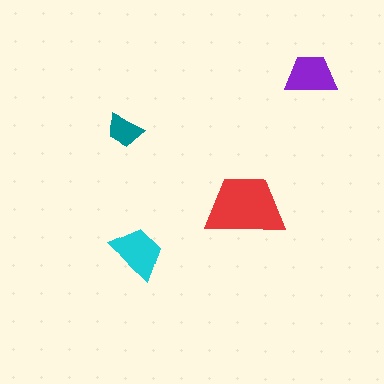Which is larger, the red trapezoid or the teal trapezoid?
The red one.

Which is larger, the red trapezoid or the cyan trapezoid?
The red one.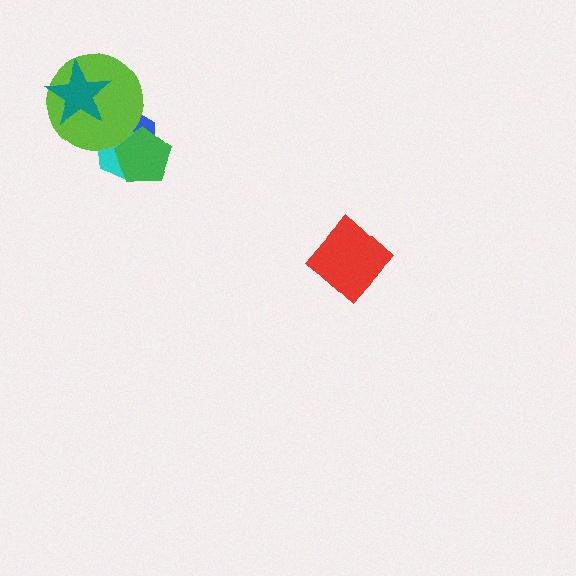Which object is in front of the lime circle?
The teal star is in front of the lime circle.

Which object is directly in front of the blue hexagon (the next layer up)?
The cyan hexagon is directly in front of the blue hexagon.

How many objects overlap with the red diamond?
0 objects overlap with the red diamond.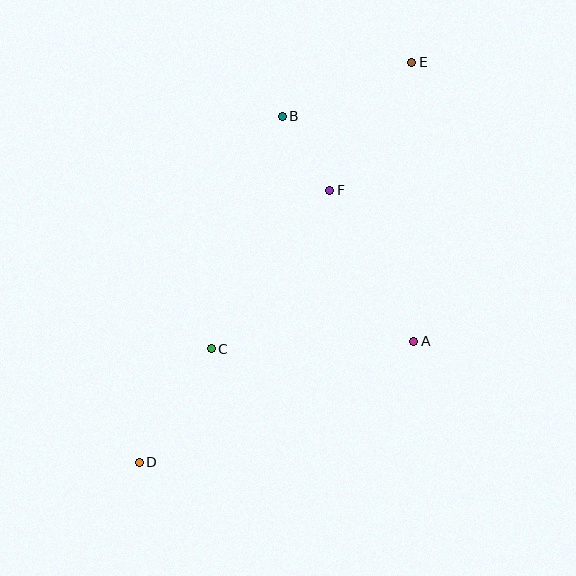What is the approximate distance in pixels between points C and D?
The distance between C and D is approximately 134 pixels.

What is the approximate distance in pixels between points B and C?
The distance between B and C is approximately 243 pixels.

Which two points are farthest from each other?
Points D and E are farthest from each other.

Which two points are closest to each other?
Points B and F are closest to each other.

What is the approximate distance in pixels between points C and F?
The distance between C and F is approximately 198 pixels.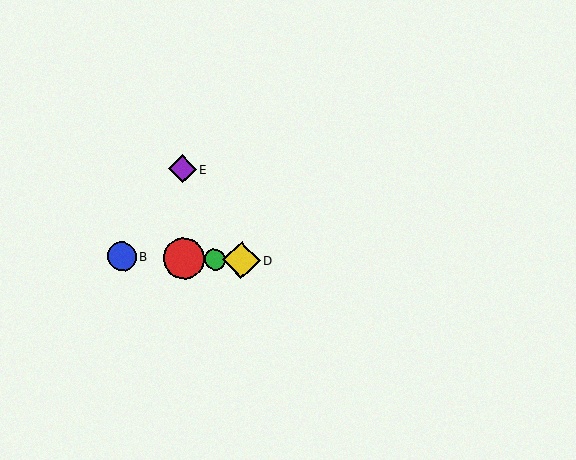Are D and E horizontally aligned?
No, D is at y≈260 and E is at y≈169.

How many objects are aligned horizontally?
4 objects (A, B, C, D) are aligned horizontally.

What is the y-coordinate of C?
Object C is at y≈259.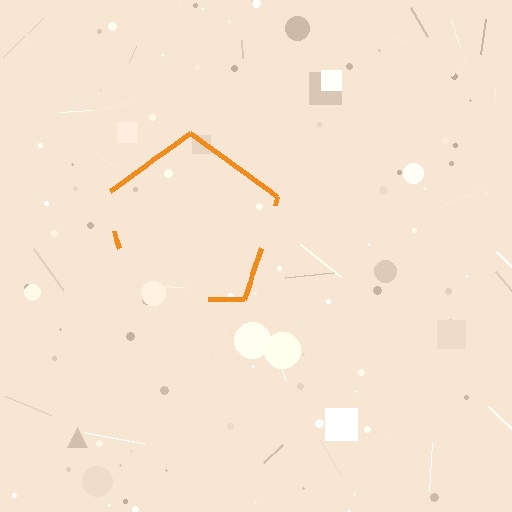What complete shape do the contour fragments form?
The contour fragments form a pentagon.